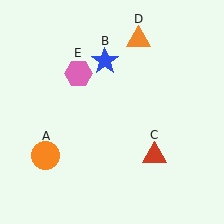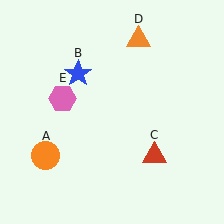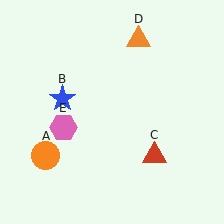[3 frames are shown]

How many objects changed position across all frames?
2 objects changed position: blue star (object B), pink hexagon (object E).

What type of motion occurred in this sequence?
The blue star (object B), pink hexagon (object E) rotated counterclockwise around the center of the scene.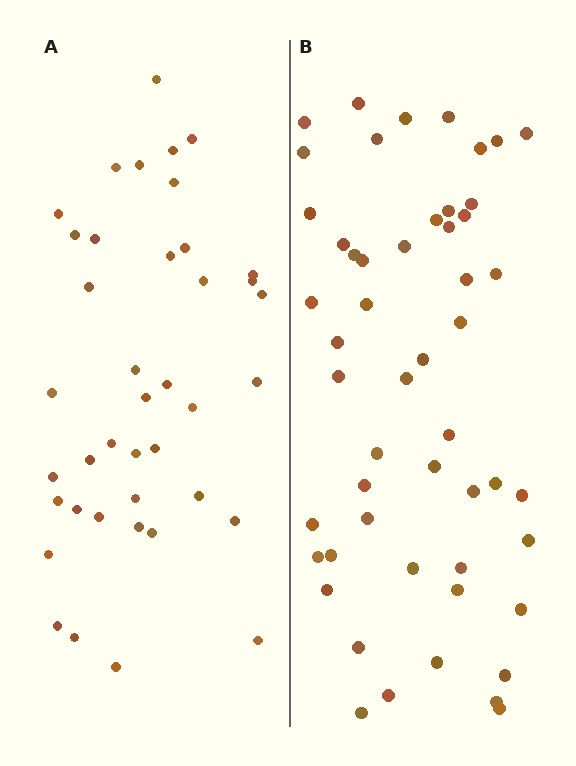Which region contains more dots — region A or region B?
Region B (the right region) has more dots.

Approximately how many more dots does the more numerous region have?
Region B has roughly 12 or so more dots than region A.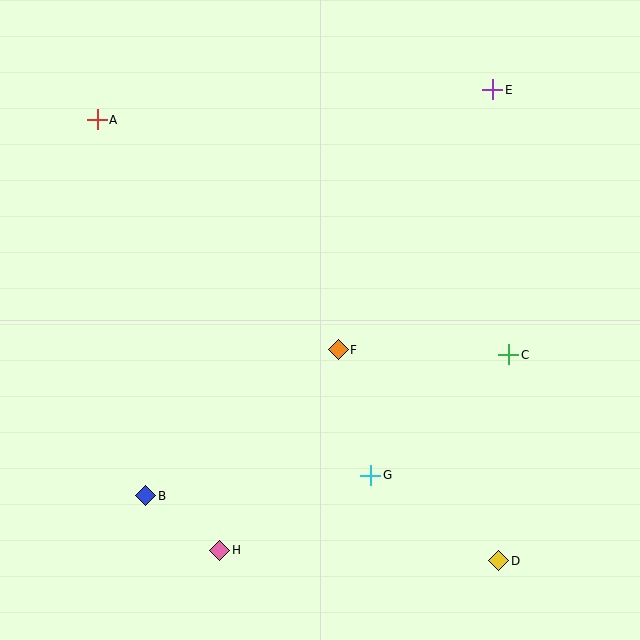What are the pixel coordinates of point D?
Point D is at (499, 561).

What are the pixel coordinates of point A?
Point A is at (97, 120).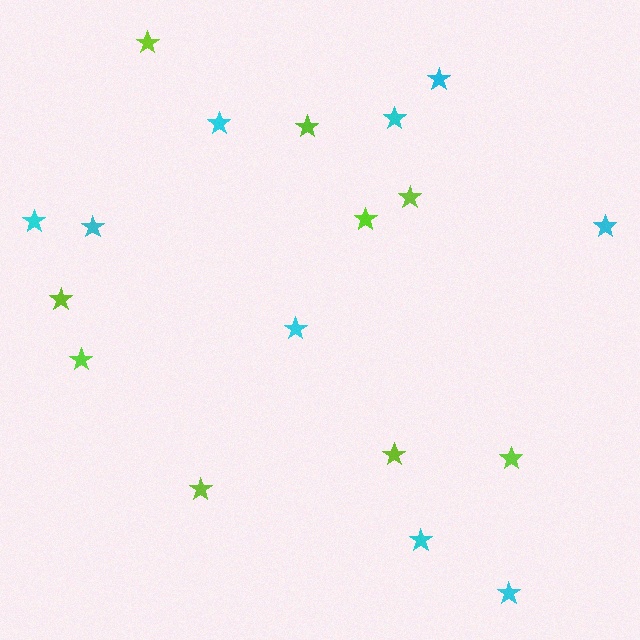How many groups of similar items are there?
There are 2 groups: one group of lime stars (9) and one group of cyan stars (9).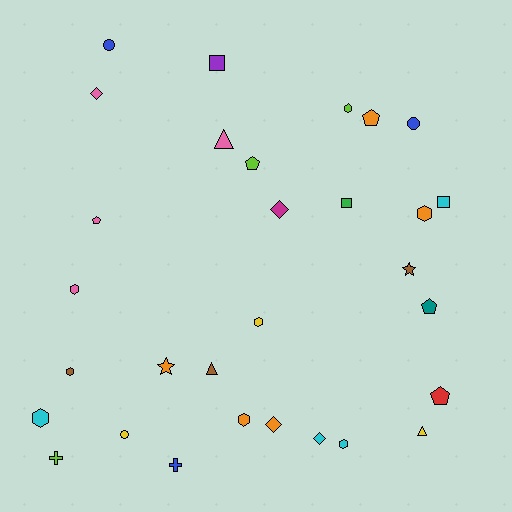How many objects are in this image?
There are 30 objects.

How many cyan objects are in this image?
There are 4 cyan objects.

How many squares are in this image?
There are 3 squares.